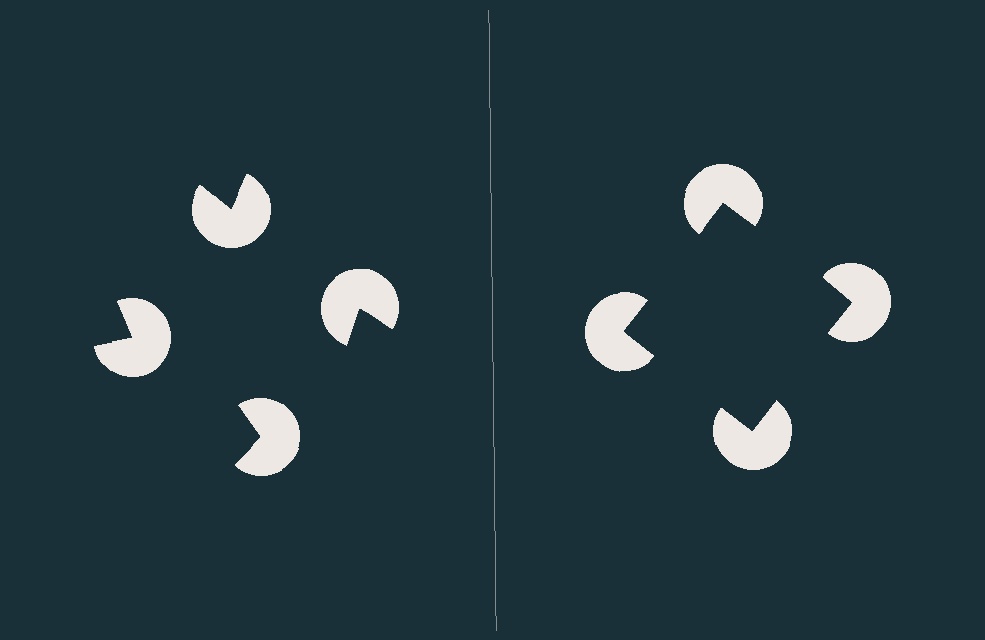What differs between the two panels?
The pac-man discs are positioned identically on both sides; only the wedge orientations differ. On the right they align to a square; on the left they are misaligned.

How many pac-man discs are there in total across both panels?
8 — 4 on each side.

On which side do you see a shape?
An illusory square appears on the right side. On the left side the wedge cuts are rotated, so no coherent shape forms.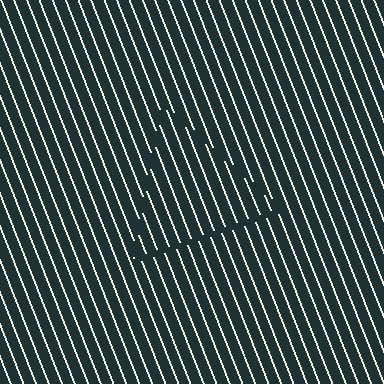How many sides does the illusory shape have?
3 sides — the line-ends trace a triangle.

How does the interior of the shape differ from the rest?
The interior of the shape contains the same grating, shifted by half a period — the contour is defined by the phase discontinuity where line-ends from the inner and outer gratings abut.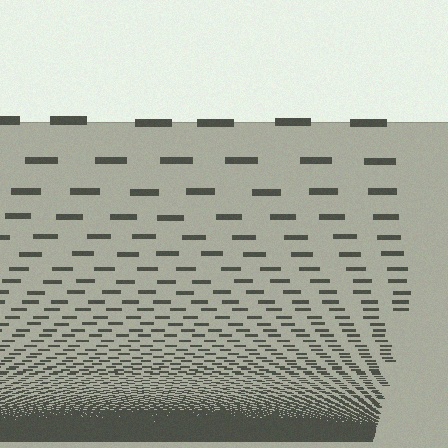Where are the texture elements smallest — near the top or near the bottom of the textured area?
Near the bottom.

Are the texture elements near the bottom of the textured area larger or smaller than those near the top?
Smaller. The gradient is inverted — elements near the bottom are smaller and denser.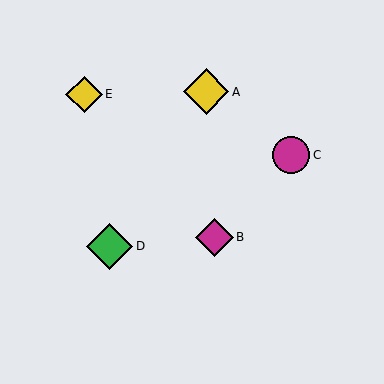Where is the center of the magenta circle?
The center of the magenta circle is at (291, 155).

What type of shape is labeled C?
Shape C is a magenta circle.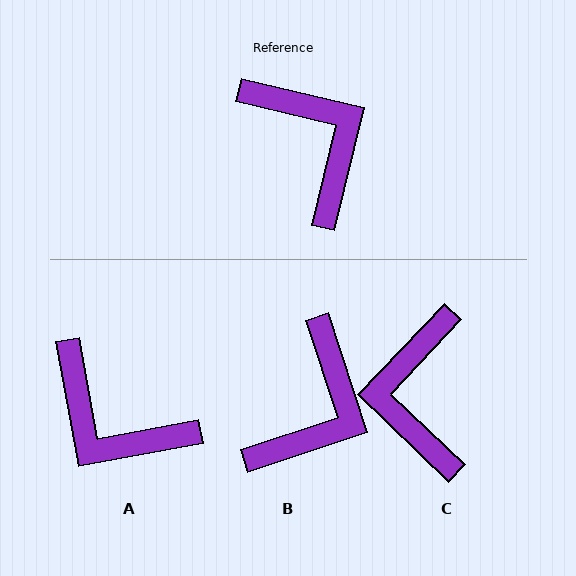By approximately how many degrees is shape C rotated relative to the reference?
Approximately 150 degrees counter-clockwise.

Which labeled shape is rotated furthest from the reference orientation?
A, about 156 degrees away.